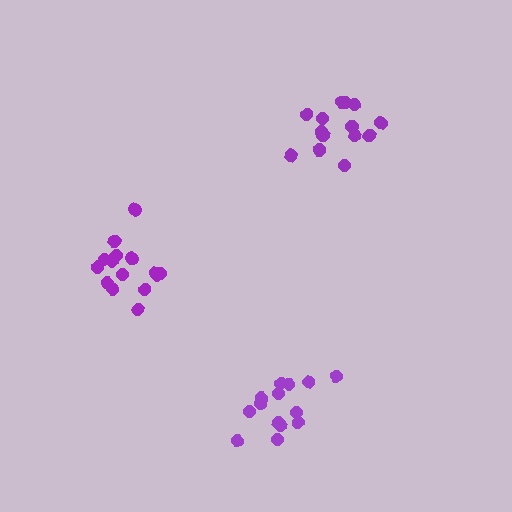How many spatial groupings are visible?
There are 3 spatial groupings.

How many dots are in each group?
Group 1: 14 dots, Group 2: 15 dots, Group 3: 14 dots (43 total).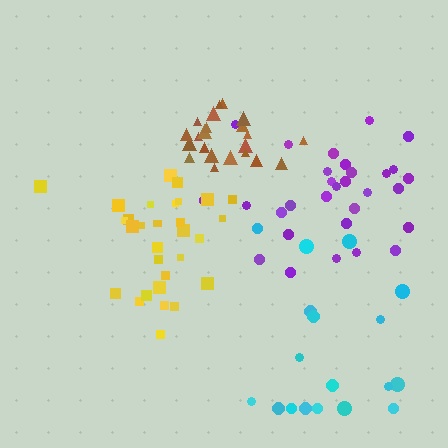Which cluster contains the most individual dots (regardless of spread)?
Yellow (31).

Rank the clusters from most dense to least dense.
brown, yellow, purple, cyan.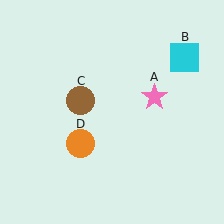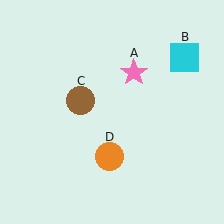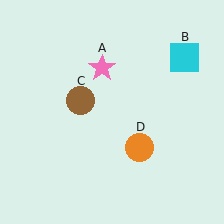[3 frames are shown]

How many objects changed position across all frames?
2 objects changed position: pink star (object A), orange circle (object D).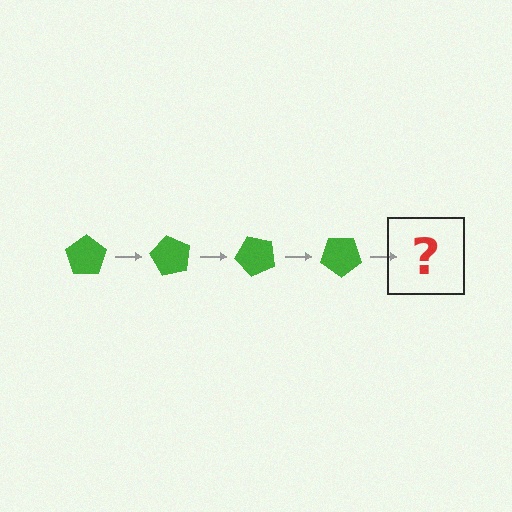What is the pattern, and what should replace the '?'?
The pattern is that the pentagon rotates 60 degrees each step. The '?' should be a green pentagon rotated 240 degrees.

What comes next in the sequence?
The next element should be a green pentagon rotated 240 degrees.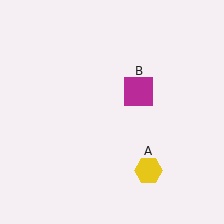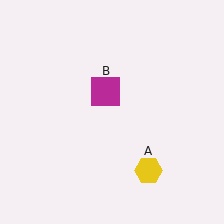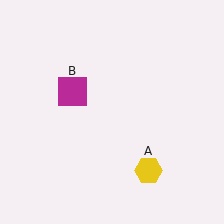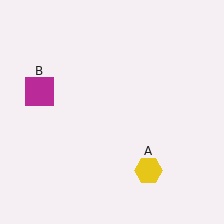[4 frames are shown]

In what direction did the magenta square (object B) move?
The magenta square (object B) moved left.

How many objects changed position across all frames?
1 object changed position: magenta square (object B).